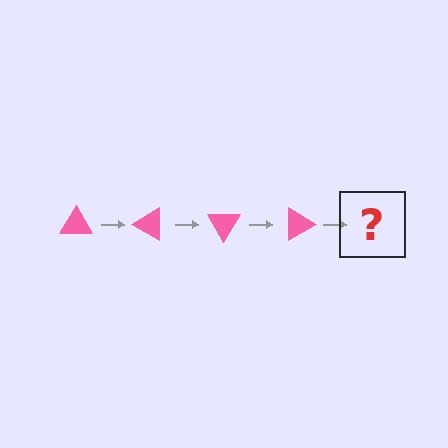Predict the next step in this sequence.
The next step is a pink triangle rotated 120 degrees.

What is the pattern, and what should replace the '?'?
The pattern is that the triangle rotates 30 degrees each step. The '?' should be a pink triangle rotated 120 degrees.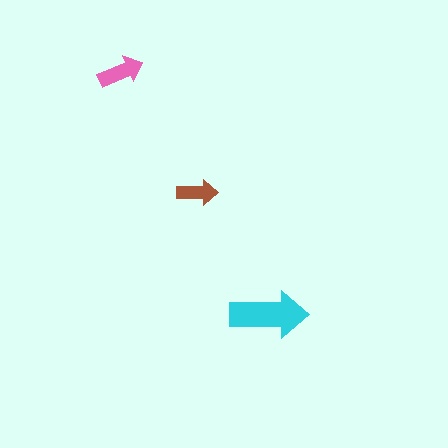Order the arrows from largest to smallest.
the cyan one, the pink one, the brown one.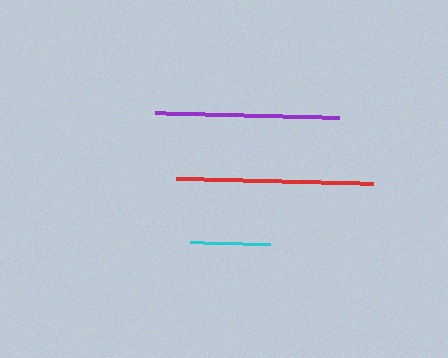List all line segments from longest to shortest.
From longest to shortest: red, purple, cyan.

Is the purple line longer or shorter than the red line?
The red line is longer than the purple line.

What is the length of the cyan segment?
The cyan segment is approximately 80 pixels long.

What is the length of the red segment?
The red segment is approximately 198 pixels long.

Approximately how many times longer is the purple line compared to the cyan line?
The purple line is approximately 2.3 times the length of the cyan line.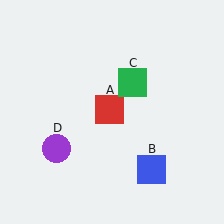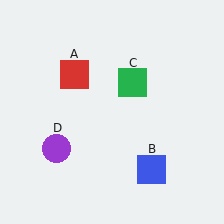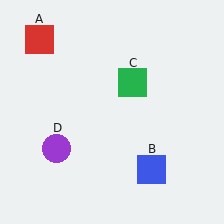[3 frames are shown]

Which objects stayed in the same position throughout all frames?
Blue square (object B) and green square (object C) and purple circle (object D) remained stationary.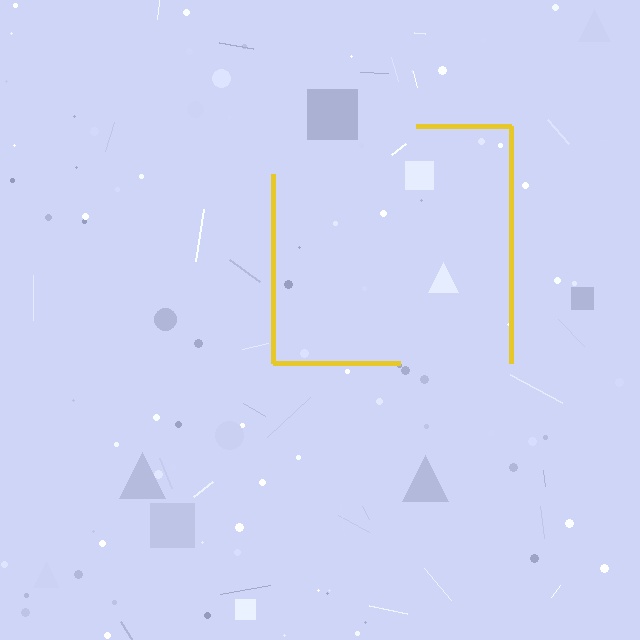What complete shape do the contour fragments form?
The contour fragments form a square.